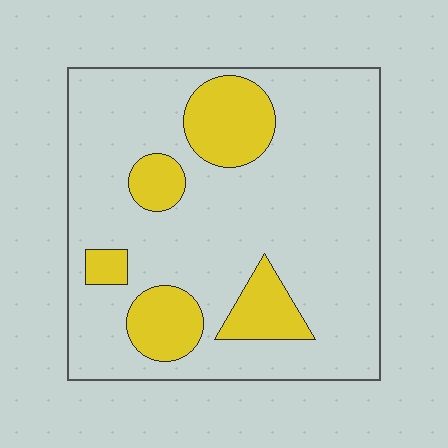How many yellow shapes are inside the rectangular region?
5.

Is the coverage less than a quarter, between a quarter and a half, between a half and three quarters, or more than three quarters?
Less than a quarter.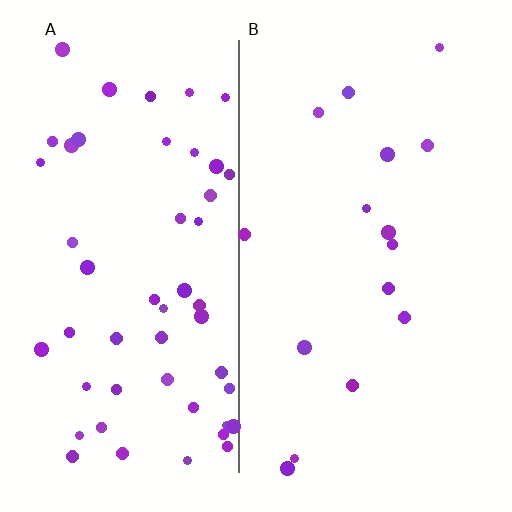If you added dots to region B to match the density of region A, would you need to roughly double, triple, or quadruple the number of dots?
Approximately triple.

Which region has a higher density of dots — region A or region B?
A (the left).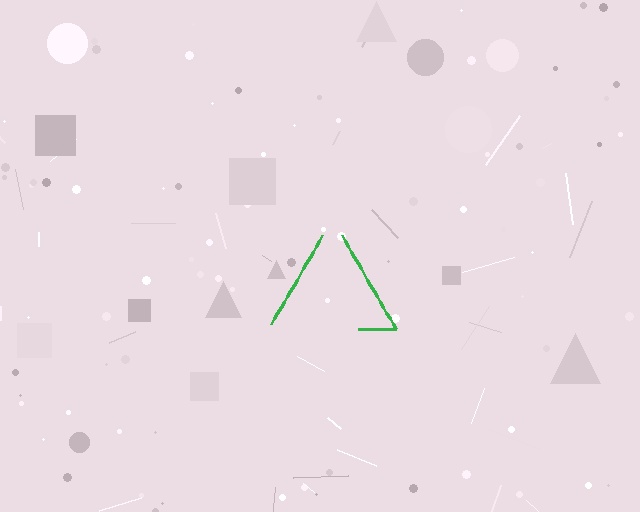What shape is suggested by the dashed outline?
The dashed outline suggests a triangle.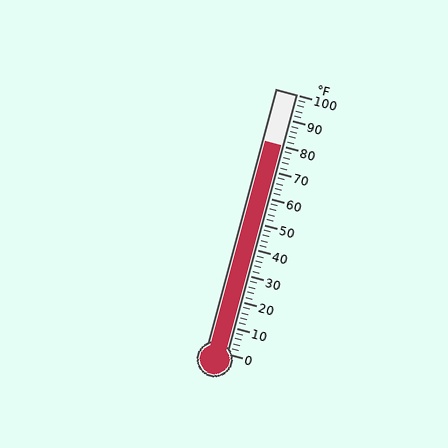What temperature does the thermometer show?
The thermometer shows approximately 80°F.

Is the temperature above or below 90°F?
The temperature is below 90°F.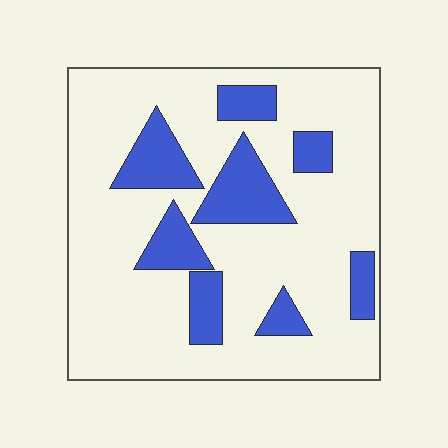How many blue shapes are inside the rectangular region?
8.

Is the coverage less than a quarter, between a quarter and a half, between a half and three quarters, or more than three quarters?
Less than a quarter.